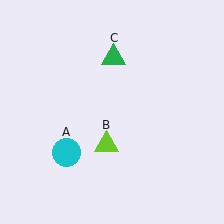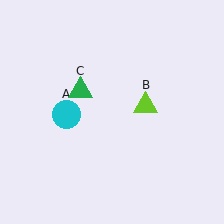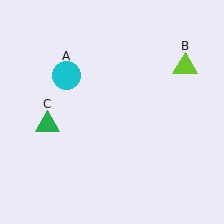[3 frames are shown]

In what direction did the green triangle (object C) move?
The green triangle (object C) moved down and to the left.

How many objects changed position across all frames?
3 objects changed position: cyan circle (object A), lime triangle (object B), green triangle (object C).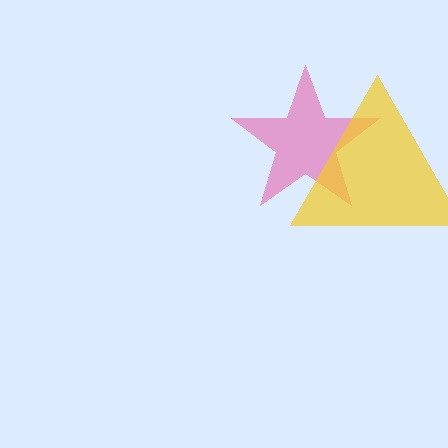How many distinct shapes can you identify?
There are 2 distinct shapes: a pink star, a yellow triangle.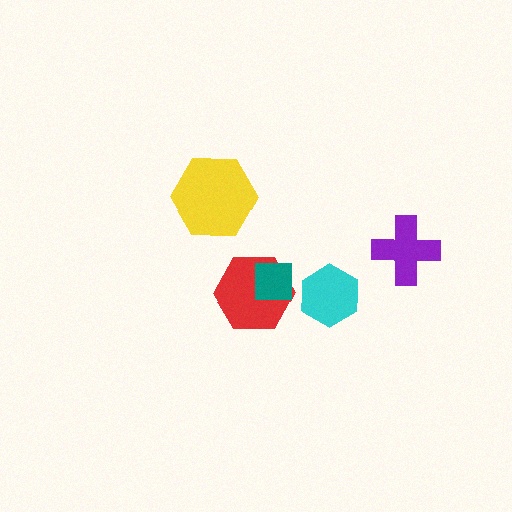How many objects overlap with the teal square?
1 object overlaps with the teal square.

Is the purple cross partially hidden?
No, no other shape covers it.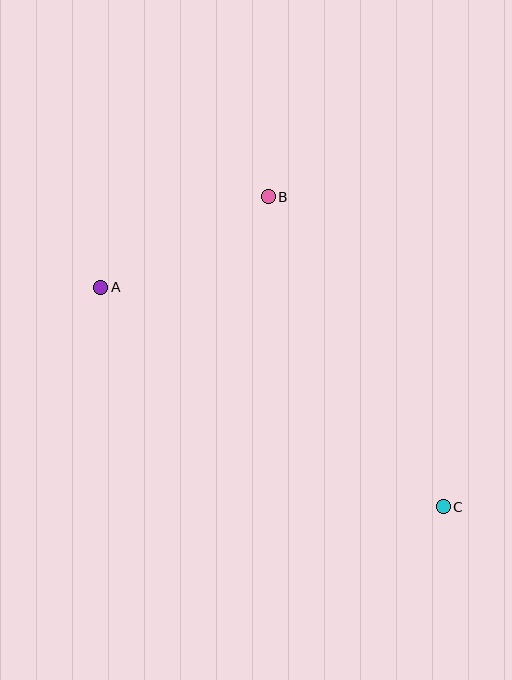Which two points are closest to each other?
Points A and B are closest to each other.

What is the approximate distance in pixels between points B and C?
The distance between B and C is approximately 356 pixels.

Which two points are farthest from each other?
Points A and C are farthest from each other.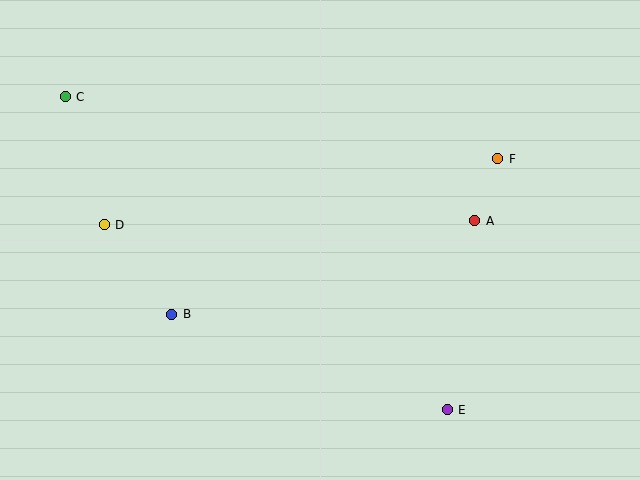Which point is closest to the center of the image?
Point A at (475, 221) is closest to the center.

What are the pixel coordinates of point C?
Point C is at (65, 97).